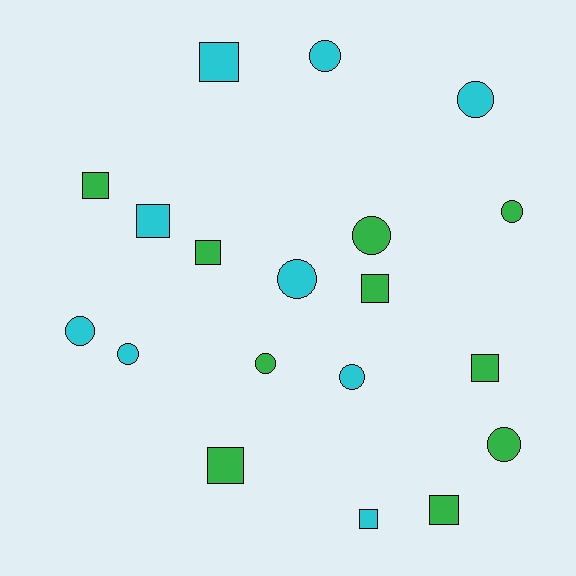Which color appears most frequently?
Green, with 10 objects.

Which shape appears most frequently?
Circle, with 10 objects.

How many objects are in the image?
There are 19 objects.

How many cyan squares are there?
There are 3 cyan squares.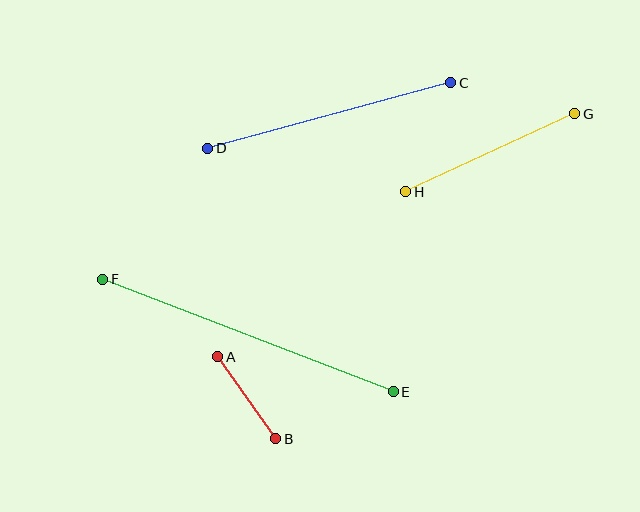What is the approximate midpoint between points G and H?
The midpoint is at approximately (490, 153) pixels.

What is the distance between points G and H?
The distance is approximately 186 pixels.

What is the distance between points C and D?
The distance is approximately 252 pixels.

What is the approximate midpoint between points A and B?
The midpoint is at approximately (247, 398) pixels.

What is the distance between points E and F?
The distance is approximately 312 pixels.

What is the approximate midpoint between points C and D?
The midpoint is at approximately (329, 115) pixels.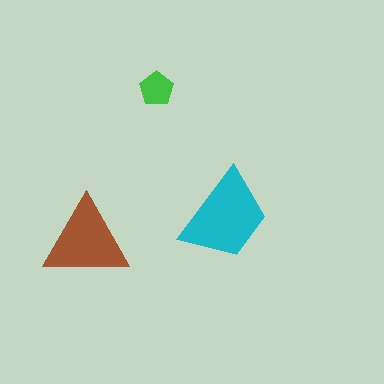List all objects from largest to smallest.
The cyan trapezoid, the brown triangle, the green pentagon.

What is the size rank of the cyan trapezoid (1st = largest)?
1st.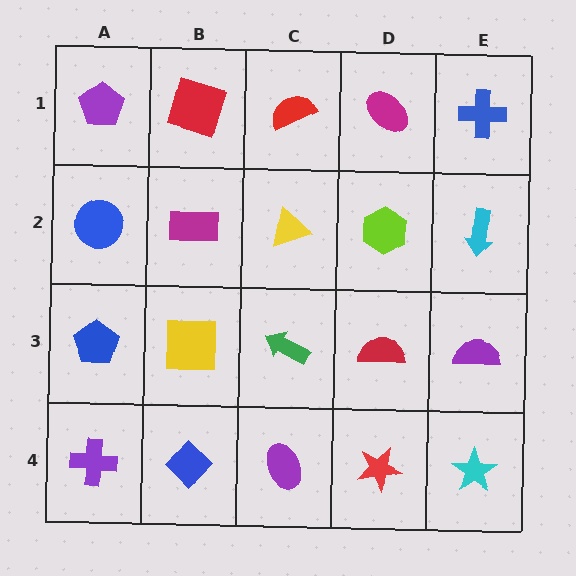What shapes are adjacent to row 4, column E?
A purple semicircle (row 3, column E), a red star (row 4, column D).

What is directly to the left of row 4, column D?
A purple ellipse.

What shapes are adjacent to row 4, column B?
A yellow square (row 3, column B), a purple cross (row 4, column A), a purple ellipse (row 4, column C).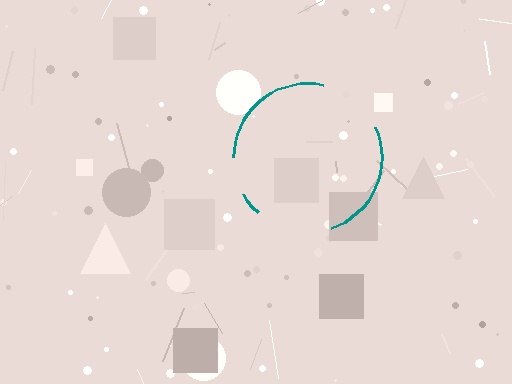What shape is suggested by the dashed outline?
The dashed outline suggests a circle.